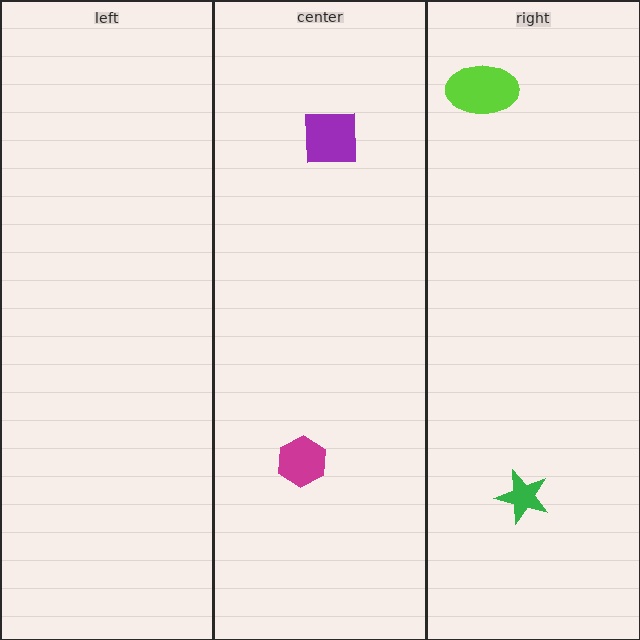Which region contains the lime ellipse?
The right region.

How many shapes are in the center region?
2.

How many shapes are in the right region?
2.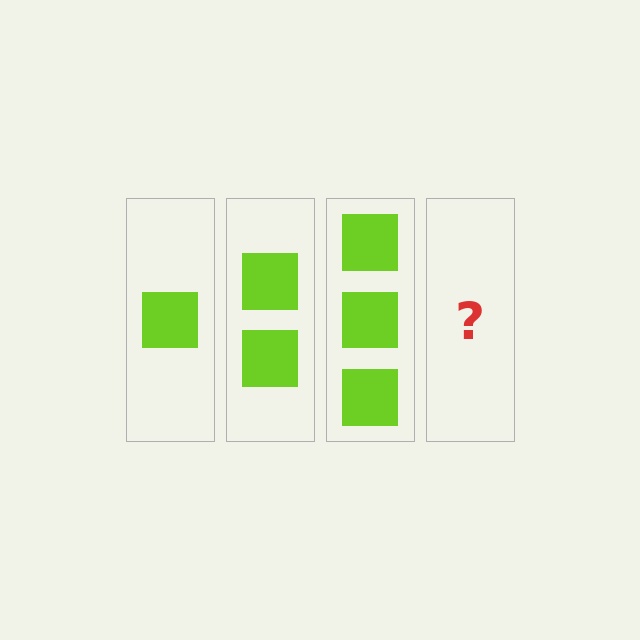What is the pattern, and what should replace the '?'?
The pattern is that each step adds one more square. The '?' should be 4 squares.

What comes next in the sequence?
The next element should be 4 squares.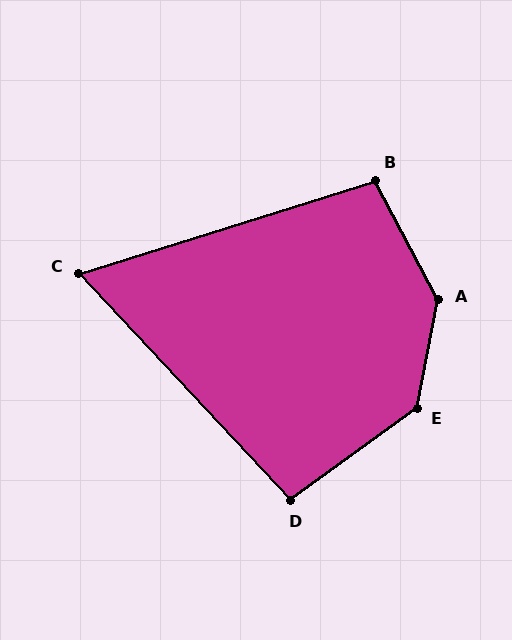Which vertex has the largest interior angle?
A, at approximately 141 degrees.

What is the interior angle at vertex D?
Approximately 97 degrees (obtuse).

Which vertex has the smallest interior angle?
C, at approximately 64 degrees.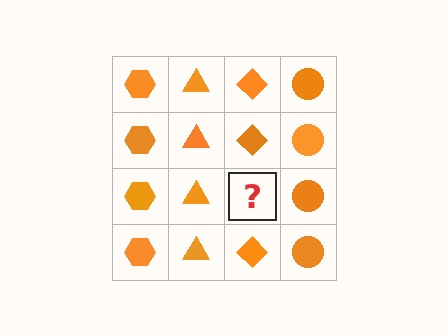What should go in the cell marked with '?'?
The missing cell should contain an orange diamond.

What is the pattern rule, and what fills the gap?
The rule is that each column has a consistent shape. The gap should be filled with an orange diamond.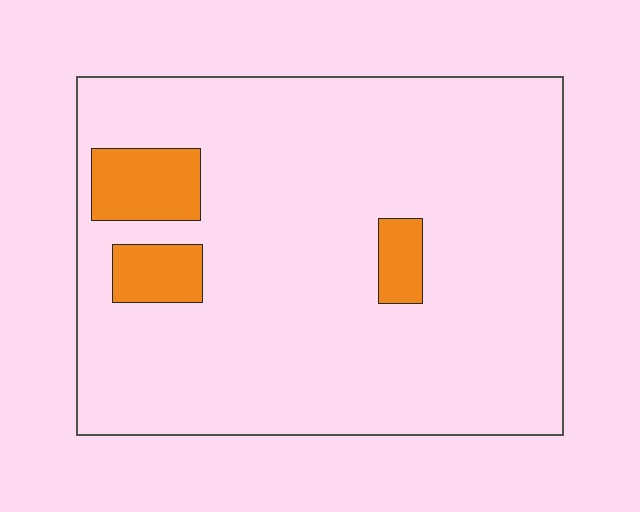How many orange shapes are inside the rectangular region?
3.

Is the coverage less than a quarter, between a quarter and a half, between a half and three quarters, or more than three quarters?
Less than a quarter.